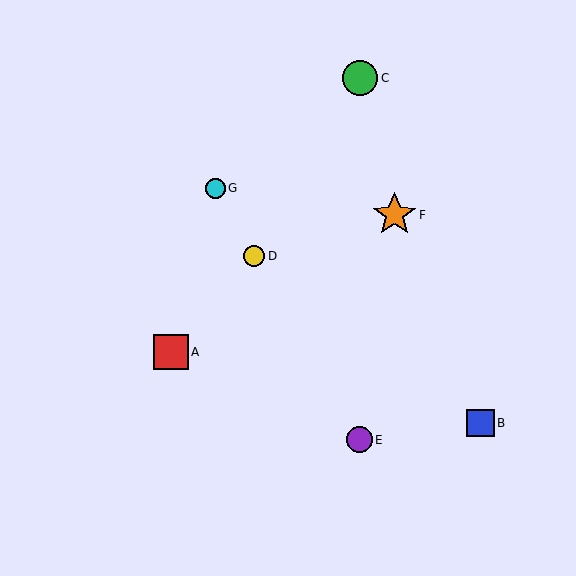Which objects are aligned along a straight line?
Objects D, E, G are aligned along a straight line.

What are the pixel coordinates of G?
Object G is at (215, 188).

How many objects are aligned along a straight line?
3 objects (D, E, G) are aligned along a straight line.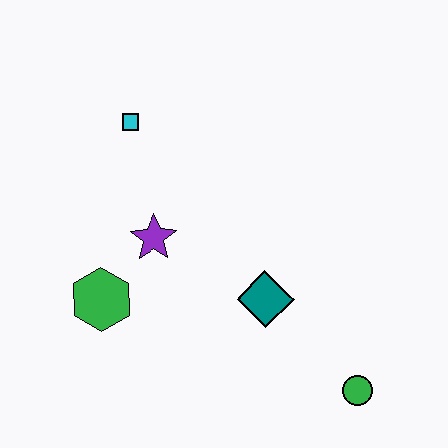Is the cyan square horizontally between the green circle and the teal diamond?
No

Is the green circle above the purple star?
No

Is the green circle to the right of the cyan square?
Yes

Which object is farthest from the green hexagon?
The green circle is farthest from the green hexagon.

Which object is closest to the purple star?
The green hexagon is closest to the purple star.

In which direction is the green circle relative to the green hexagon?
The green circle is to the right of the green hexagon.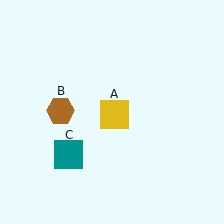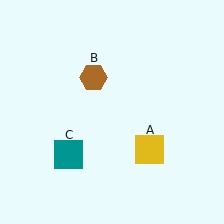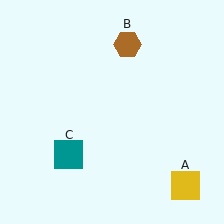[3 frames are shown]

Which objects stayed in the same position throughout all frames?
Teal square (object C) remained stationary.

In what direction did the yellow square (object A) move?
The yellow square (object A) moved down and to the right.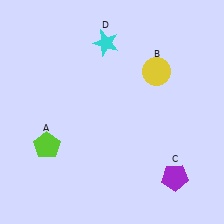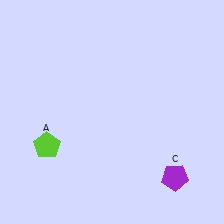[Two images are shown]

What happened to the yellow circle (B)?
The yellow circle (B) was removed in Image 2. It was in the top-right area of Image 1.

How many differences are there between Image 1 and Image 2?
There are 2 differences between the two images.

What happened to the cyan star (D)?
The cyan star (D) was removed in Image 2. It was in the top-left area of Image 1.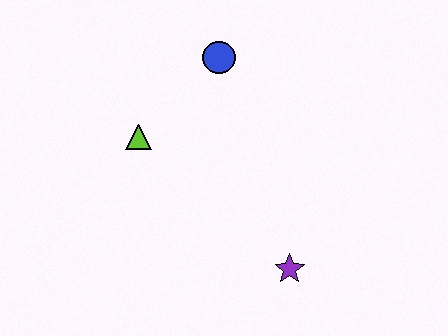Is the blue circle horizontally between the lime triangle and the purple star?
Yes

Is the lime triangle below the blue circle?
Yes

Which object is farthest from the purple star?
The blue circle is farthest from the purple star.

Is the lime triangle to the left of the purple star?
Yes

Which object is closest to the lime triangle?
The blue circle is closest to the lime triangle.